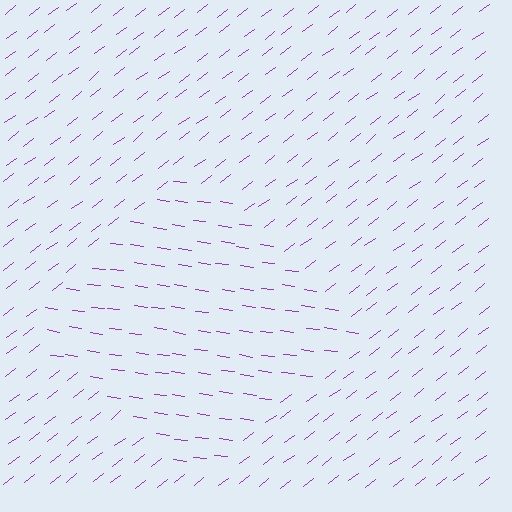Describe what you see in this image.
The image is filled with small purple line segments. A diamond region in the image has lines oriented differently from the surrounding lines, creating a visible texture boundary.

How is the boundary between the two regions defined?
The boundary is defined purely by a change in line orientation (approximately 45 degrees difference). All lines are the same color and thickness.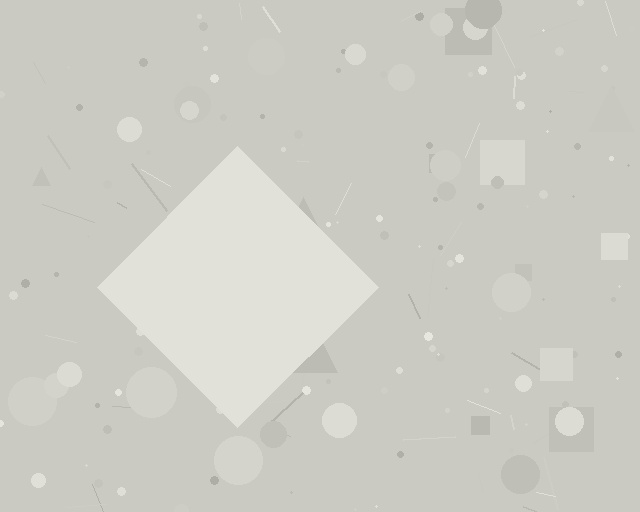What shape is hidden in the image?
A diamond is hidden in the image.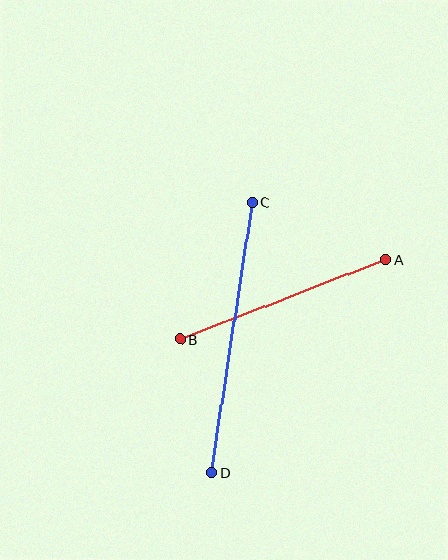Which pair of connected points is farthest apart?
Points C and D are farthest apart.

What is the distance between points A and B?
The distance is approximately 220 pixels.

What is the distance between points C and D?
The distance is approximately 273 pixels.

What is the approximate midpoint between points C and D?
The midpoint is at approximately (232, 338) pixels.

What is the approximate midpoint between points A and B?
The midpoint is at approximately (283, 299) pixels.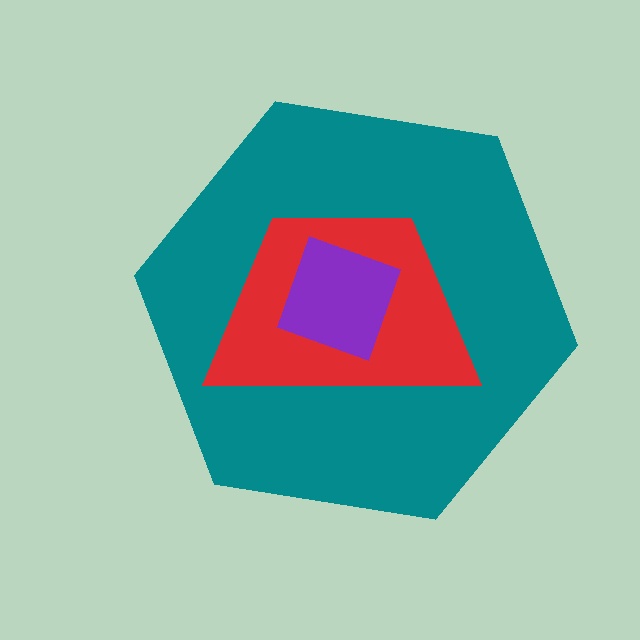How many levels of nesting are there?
3.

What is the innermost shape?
The purple diamond.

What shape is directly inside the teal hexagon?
The red trapezoid.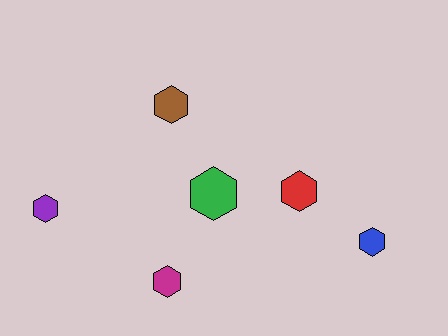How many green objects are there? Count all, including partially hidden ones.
There is 1 green object.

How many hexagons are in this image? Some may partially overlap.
There are 6 hexagons.